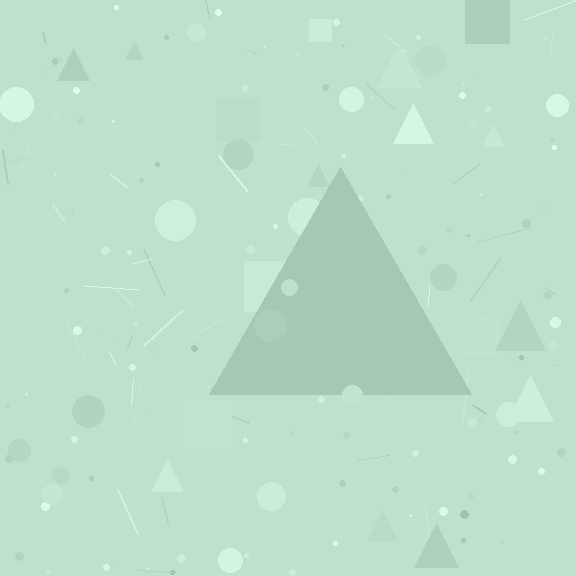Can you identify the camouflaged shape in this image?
The camouflaged shape is a triangle.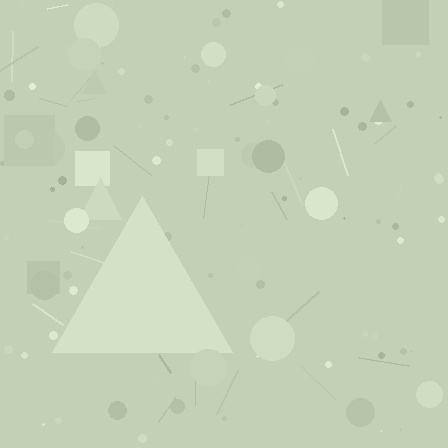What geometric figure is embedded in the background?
A triangle is embedded in the background.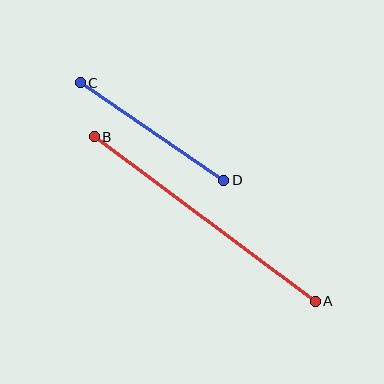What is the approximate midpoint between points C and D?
The midpoint is at approximately (152, 132) pixels.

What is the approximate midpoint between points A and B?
The midpoint is at approximately (205, 219) pixels.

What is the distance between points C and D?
The distance is approximately 173 pixels.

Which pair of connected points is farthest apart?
Points A and B are farthest apart.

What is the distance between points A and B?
The distance is approximately 275 pixels.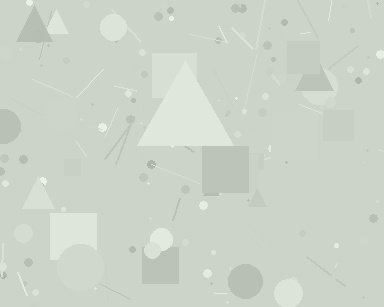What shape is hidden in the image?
A triangle is hidden in the image.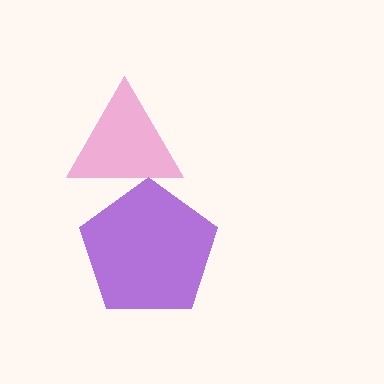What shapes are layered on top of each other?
The layered shapes are: a purple pentagon, a pink triangle.